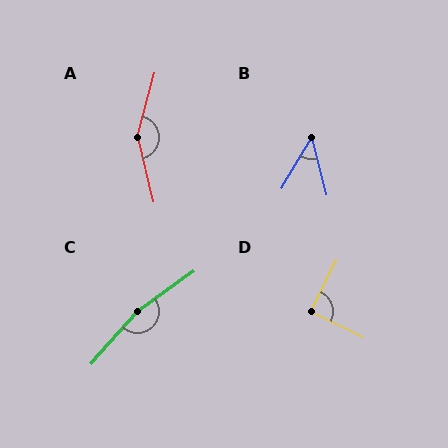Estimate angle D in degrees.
Approximately 90 degrees.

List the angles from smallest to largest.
B (44°), D (90°), A (151°), C (168°).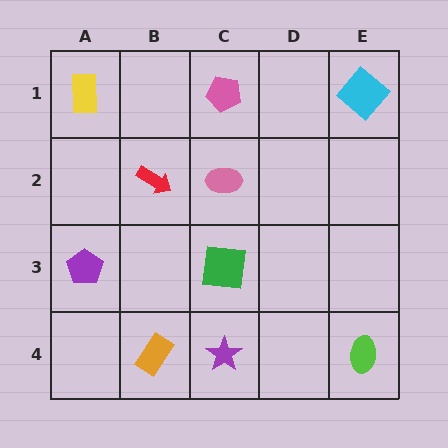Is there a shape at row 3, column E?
No, that cell is empty.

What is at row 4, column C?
A purple star.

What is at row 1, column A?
A yellow rectangle.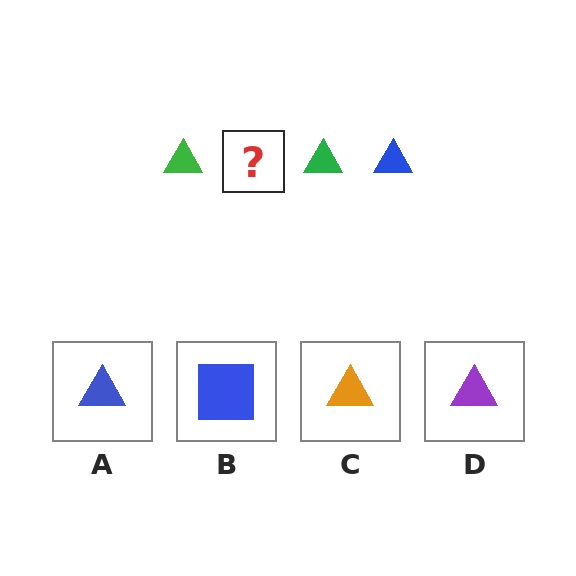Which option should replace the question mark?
Option A.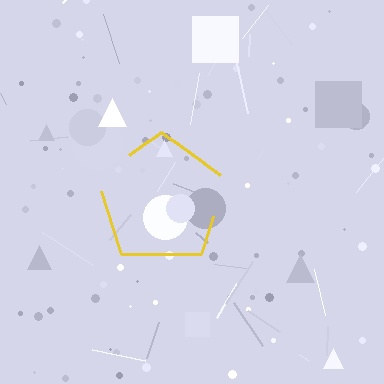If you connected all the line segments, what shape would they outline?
They would outline a pentagon.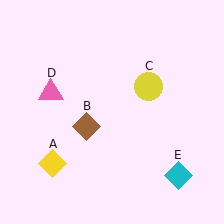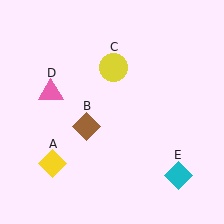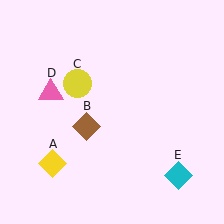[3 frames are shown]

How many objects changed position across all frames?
1 object changed position: yellow circle (object C).